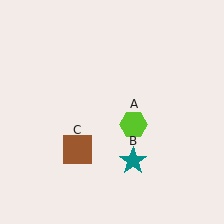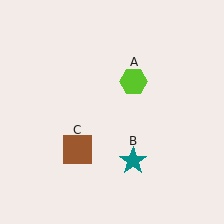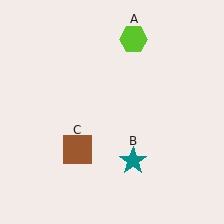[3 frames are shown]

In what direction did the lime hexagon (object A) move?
The lime hexagon (object A) moved up.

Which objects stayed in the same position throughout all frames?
Teal star (object B) and brown square (object C) remained stationary.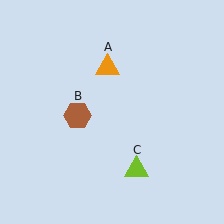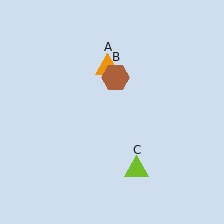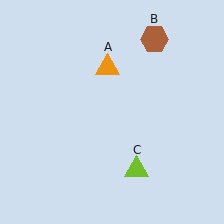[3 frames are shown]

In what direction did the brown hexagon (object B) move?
The brown hexagon (object B) moved up and to the right.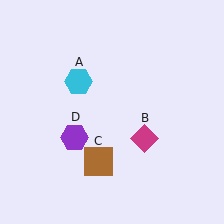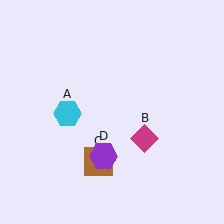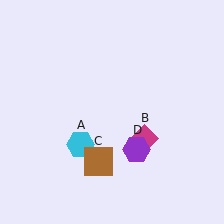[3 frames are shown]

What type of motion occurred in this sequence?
The cyan hexagon (object A), purple hexagon (object D) rotated counterclockwise around the center of the scene.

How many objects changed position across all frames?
2 objects changed position: cyan hexagon (object A), purple hexagon (object D).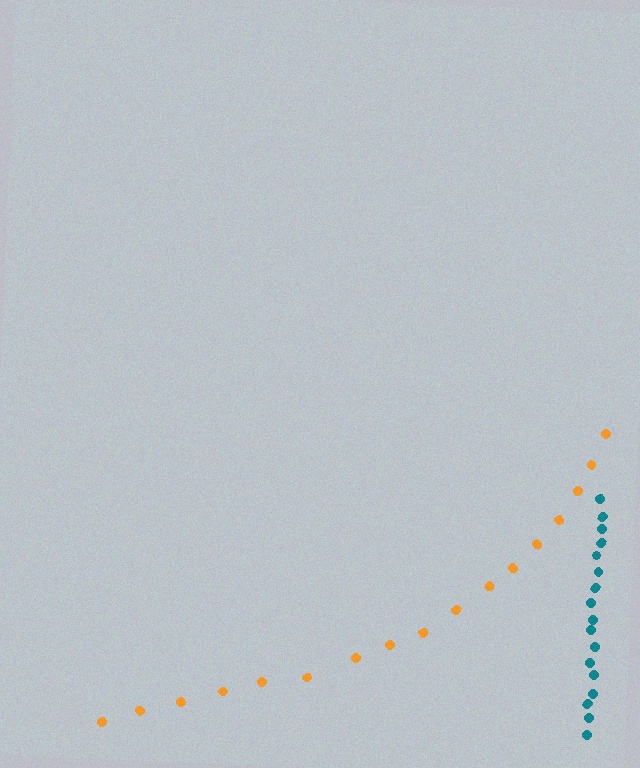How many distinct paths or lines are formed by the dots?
There are 2 distinct paths.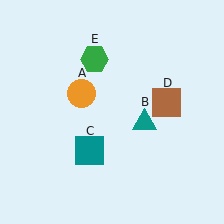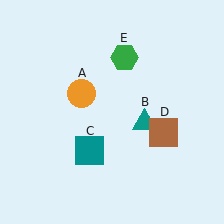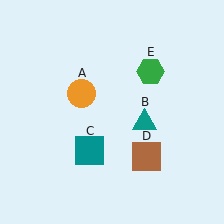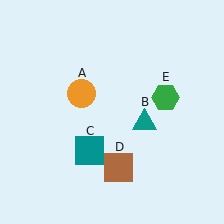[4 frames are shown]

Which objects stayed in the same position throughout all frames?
Orange circle (object A) and teal triangle (object B) and teal square (object C) remained stationary.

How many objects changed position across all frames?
2 objects changed position: brown square (object D), green hexagon (object E).